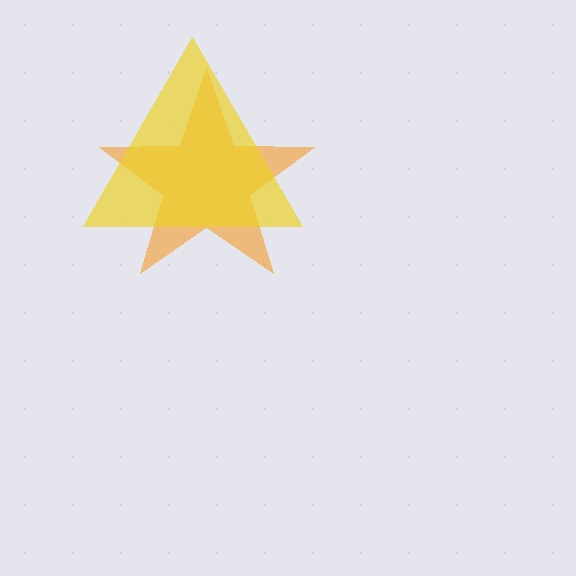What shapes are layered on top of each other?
The layered shapes are: an orange star, a yellow triangle.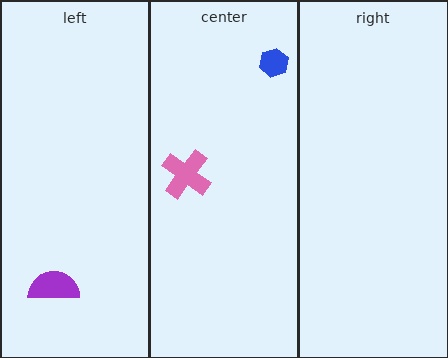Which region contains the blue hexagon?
The center region.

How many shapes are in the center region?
2.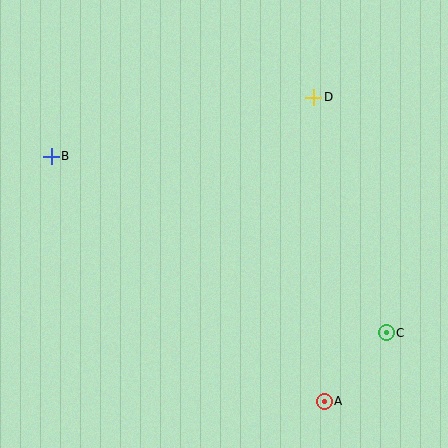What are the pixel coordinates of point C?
Point C is at (386, 333).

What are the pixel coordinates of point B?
Point B is at (51, 156).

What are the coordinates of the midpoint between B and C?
The midpoint between B and C is at (219, 245).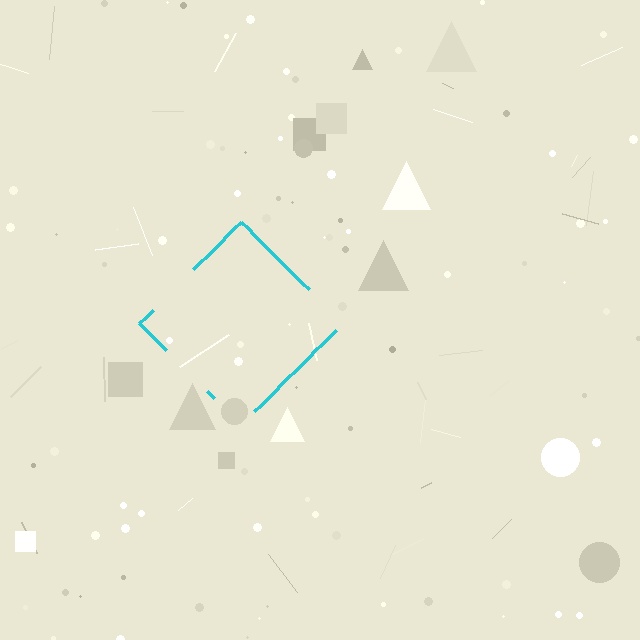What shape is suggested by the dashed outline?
The dashed outline suggests a diamond.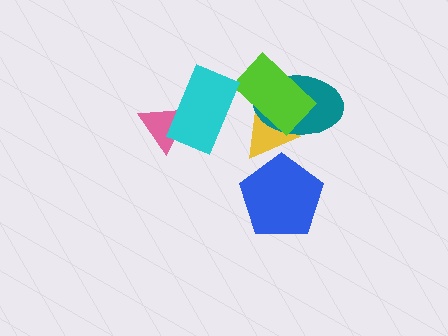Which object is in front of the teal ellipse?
The lime rectangle is in front of the teal ellipse.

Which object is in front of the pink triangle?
The cyan rectangle is in front of the pink triangle.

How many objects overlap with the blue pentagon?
1 object overlaps with the blue pentagon.